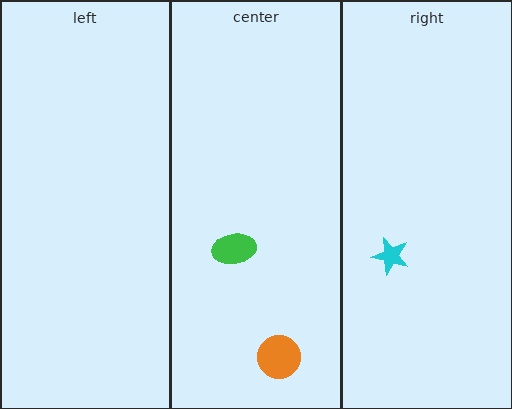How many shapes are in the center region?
2.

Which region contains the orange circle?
The center region.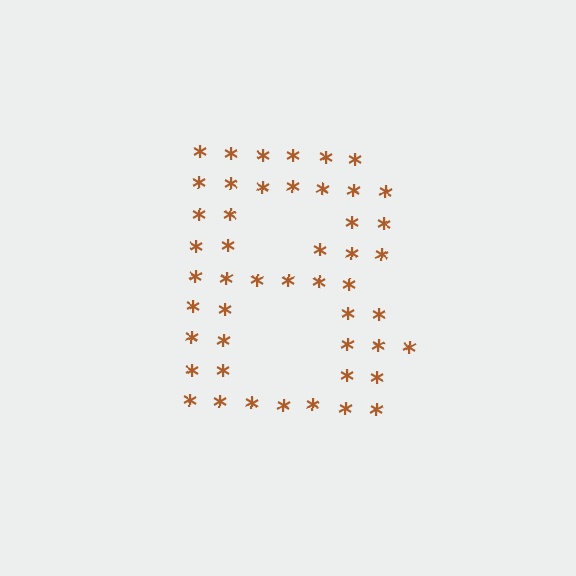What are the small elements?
The small elements are asterisks.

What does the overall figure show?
The overall figure shows the letter B.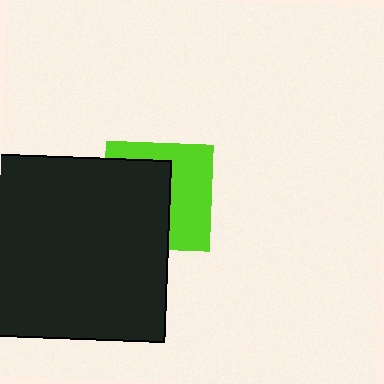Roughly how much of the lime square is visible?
About half of it is visible (roughly 48%).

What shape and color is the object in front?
The object in front is a black square.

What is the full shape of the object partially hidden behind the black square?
The partially hidden object is a lime square.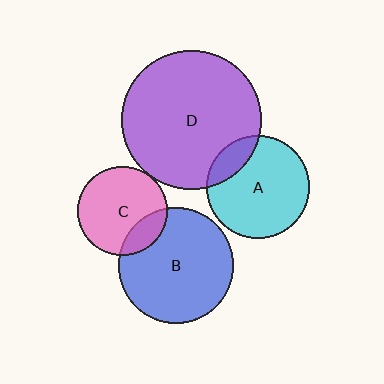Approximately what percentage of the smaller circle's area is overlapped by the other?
Approximately 5%.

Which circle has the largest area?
Circle D (purple).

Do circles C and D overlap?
Yes.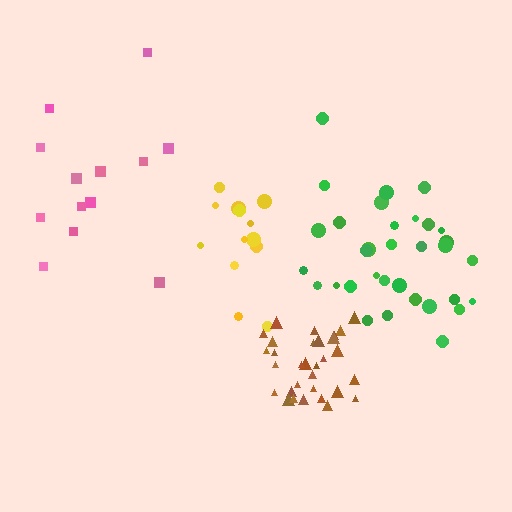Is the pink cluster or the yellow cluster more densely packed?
Yellow.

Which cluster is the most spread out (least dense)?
Pink.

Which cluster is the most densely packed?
Brown.